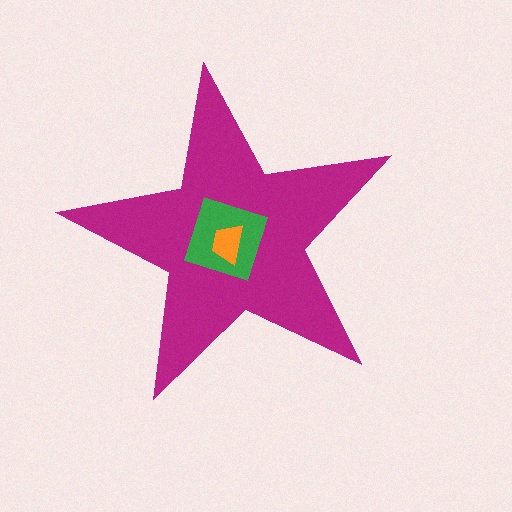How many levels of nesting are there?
3.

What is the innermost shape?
The orange trapezoid.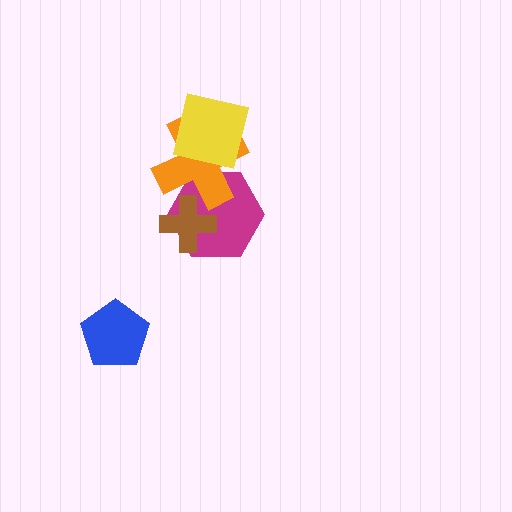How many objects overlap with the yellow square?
1 object overlaps with the yellow square.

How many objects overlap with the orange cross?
3 objects overlap with the orange cross.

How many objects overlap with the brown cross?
2 objects overlap with the brown cross.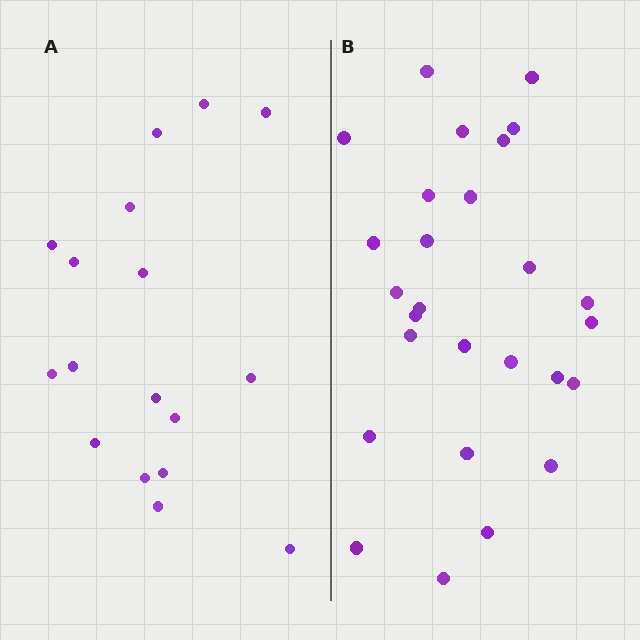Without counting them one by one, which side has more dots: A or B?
Region B (the right region) has more dots.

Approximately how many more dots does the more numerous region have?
Region B has roughly 10 or so more dots than region A.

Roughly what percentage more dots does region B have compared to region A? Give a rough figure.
About 60% more.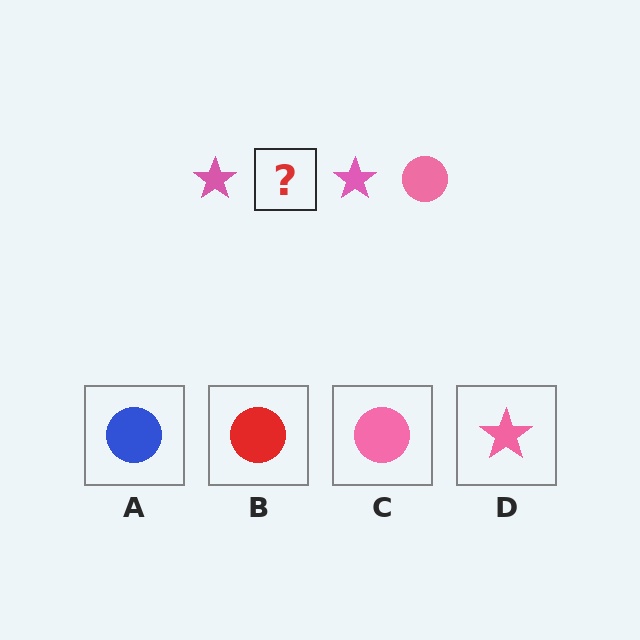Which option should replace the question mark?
Option C.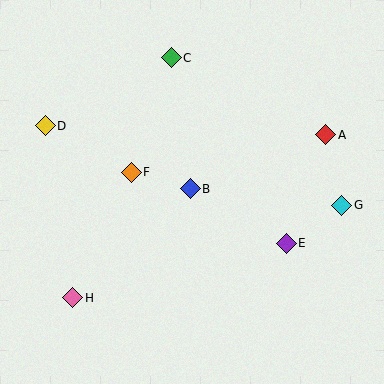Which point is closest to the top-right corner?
Point A is closest to the top-right corner.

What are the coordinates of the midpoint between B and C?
The midpoint between B and C is at (181, 123).